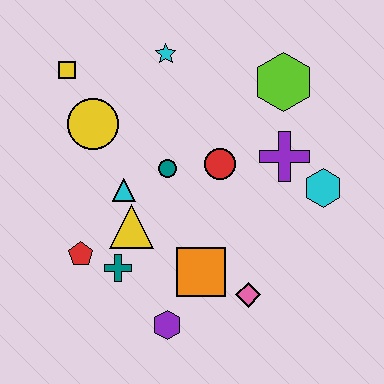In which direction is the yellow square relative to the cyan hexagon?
The yellow square is to the left of the cyan hexagon.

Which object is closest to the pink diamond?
The orange square is closest to the pink diamond.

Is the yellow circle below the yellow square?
Yes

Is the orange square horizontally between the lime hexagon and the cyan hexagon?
No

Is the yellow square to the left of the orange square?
Yes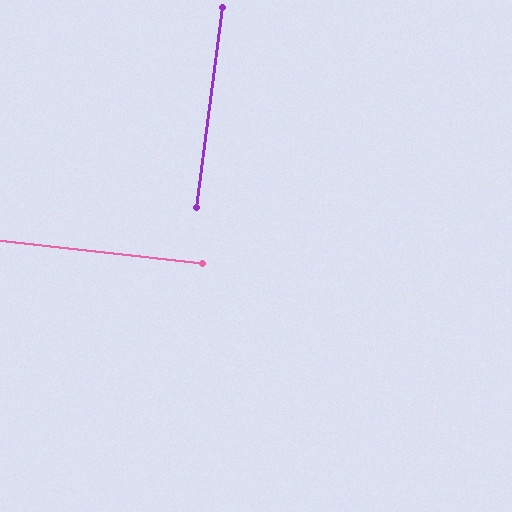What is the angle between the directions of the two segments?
Approximately 89 degrees.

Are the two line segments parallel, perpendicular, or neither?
Perpendicular — they meet at approximately 89°.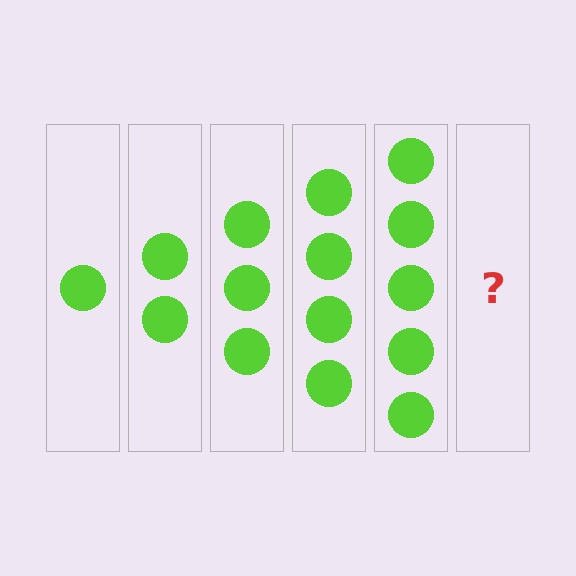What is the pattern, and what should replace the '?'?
The pattern is that each step adds one more circle. The '?' should be 6 circles.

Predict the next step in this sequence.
The next step is 6 circles.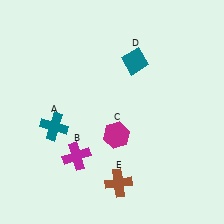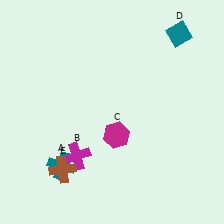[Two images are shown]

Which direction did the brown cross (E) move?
The brown cross (E) moved left.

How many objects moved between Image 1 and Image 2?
3 objects moved between the two images.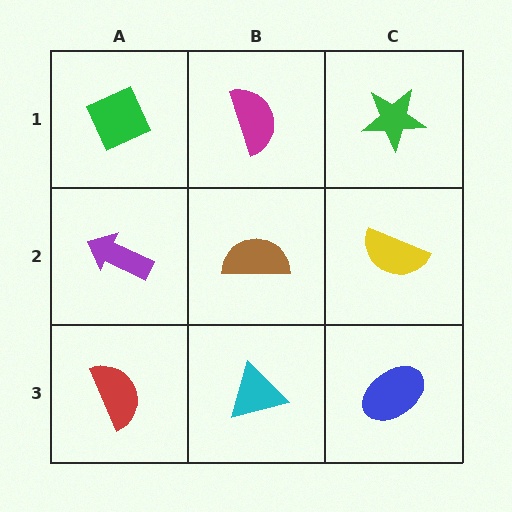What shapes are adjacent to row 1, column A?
A purple arrow (row 2, column A), a magenta semicircle (row 1, column B).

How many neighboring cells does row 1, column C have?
2.